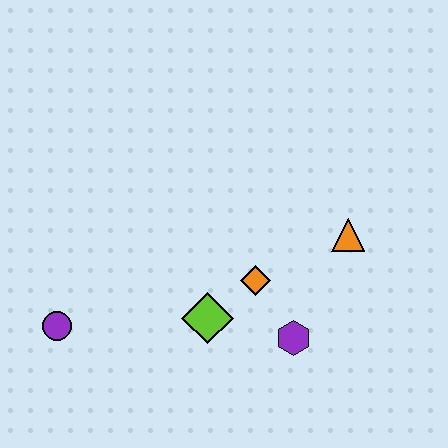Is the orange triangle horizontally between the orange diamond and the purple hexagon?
No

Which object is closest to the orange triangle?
The orange diamond is closest to the orange triangle.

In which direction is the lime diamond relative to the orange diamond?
The lime diamond is to the left of the orange diamond.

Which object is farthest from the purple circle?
The orange triangle is farthest from the purple circle.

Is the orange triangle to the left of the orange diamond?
No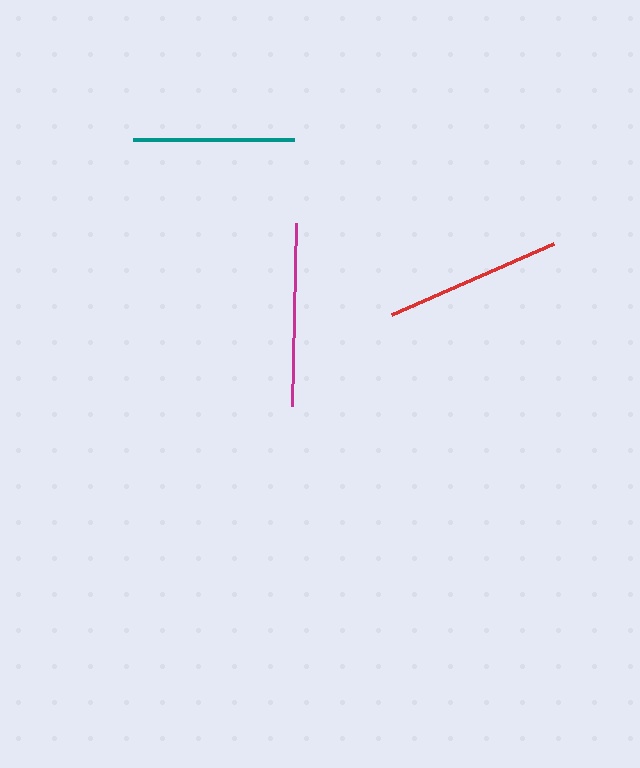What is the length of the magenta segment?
The magenta segment is approximately 183 pixels long.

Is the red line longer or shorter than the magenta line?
The magenta line is longer than the red line.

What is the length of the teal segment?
The teal segment is approximately 161 pixels long.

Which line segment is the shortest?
The teal line is the shortest at approximately 161 pixels.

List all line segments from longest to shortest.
From longest to shortest: magenta, red, teal.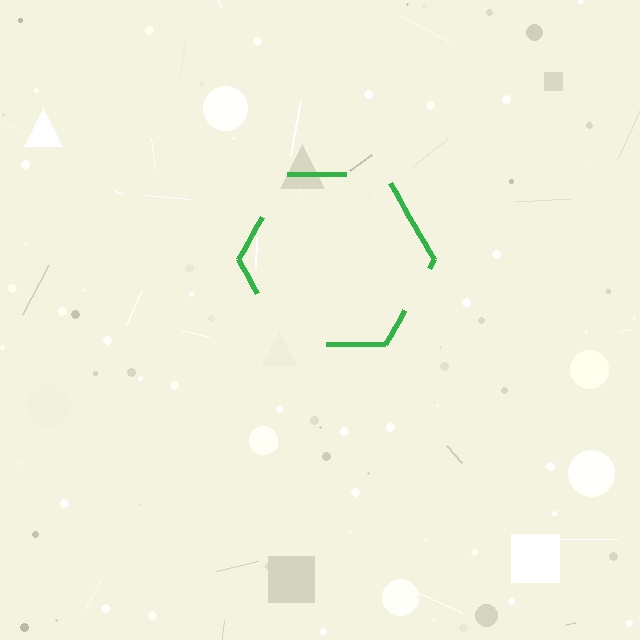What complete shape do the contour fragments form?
The contour fragments form a hexagon.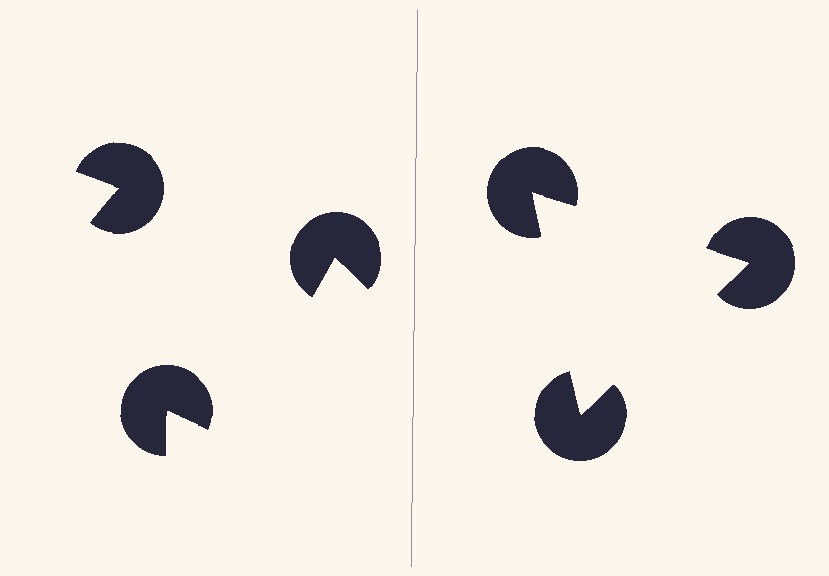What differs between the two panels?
The pac-man discs are positioned identically on both sides; only the wedge orientations differ. On the right they align to a triangle; on the left they are misaligned.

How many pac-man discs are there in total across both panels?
6 — 3 on each side.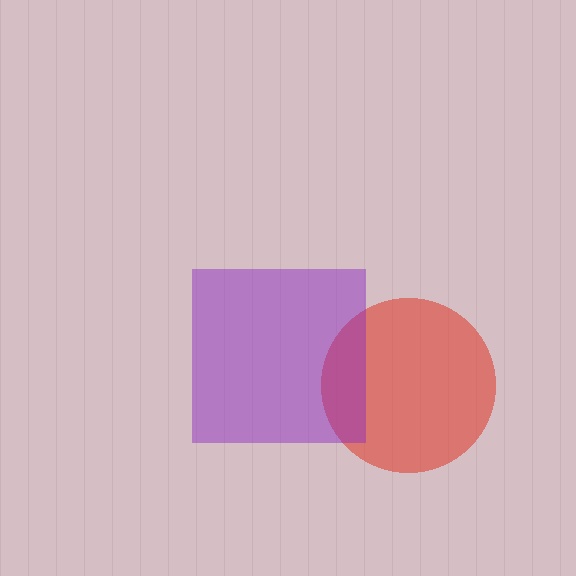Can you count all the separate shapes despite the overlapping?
Yes, there are 2 separate shapes.